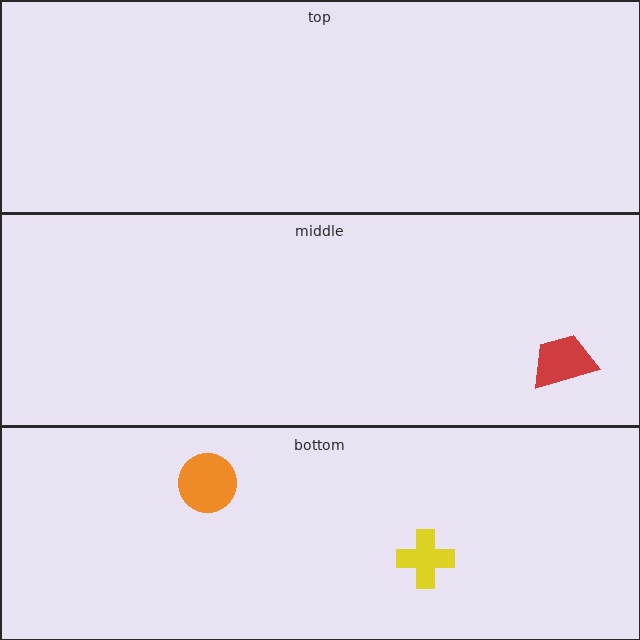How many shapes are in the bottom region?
2.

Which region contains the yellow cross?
The bottom region.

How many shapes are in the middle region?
1.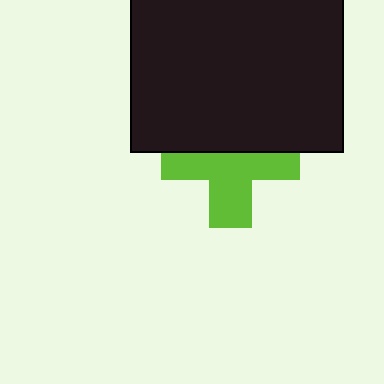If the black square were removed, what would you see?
You would see the complete lime cross.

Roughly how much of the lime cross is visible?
About half of it is visible (roughly 57%).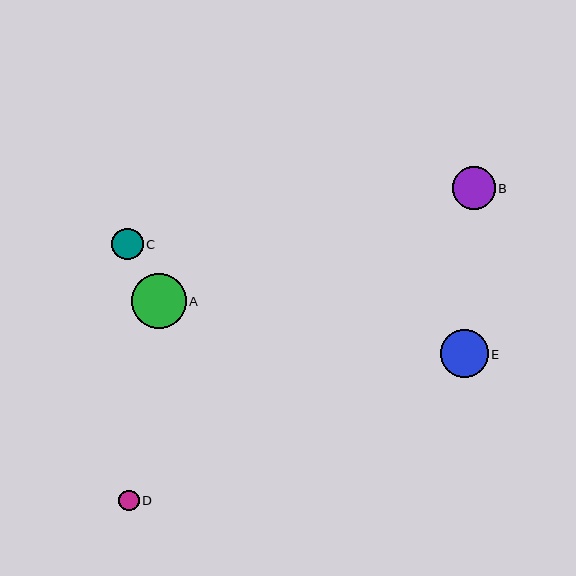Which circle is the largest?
Circle A is the largest with a size of approximately 55 pixels.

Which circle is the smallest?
Circle D is the smallest with a size of approximately 20 pixels.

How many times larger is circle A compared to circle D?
Circle A is approximately 2.7 times the size of circle D.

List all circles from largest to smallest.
From largest to smallest: A, E, B, C, D.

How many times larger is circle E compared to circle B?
Circle E is approximately 1.1 times the size of circle B.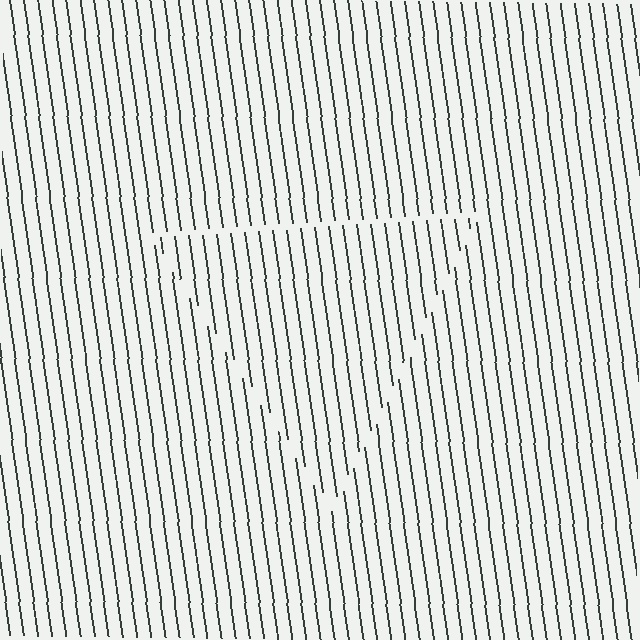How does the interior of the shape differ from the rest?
The interior of the shape contains the same grating, shifted by half a period — the contour is defined by the phase discontinuity where line-ends from the inner and outer gratings abut.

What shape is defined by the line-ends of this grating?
An illusory triangle. The interior of the shape contains the same grating, shifted by half a period — the contour is defined by the phase discontinuity where line-ends from the inner and outer gratings abut.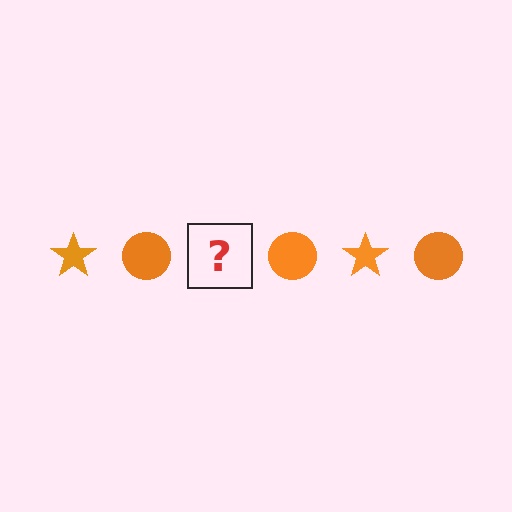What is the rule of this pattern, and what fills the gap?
The rule is that the pattern cycles through star, circle shapes in orange. The gap should be filled with an orange star.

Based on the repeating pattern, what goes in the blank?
The blank should be an orange star.